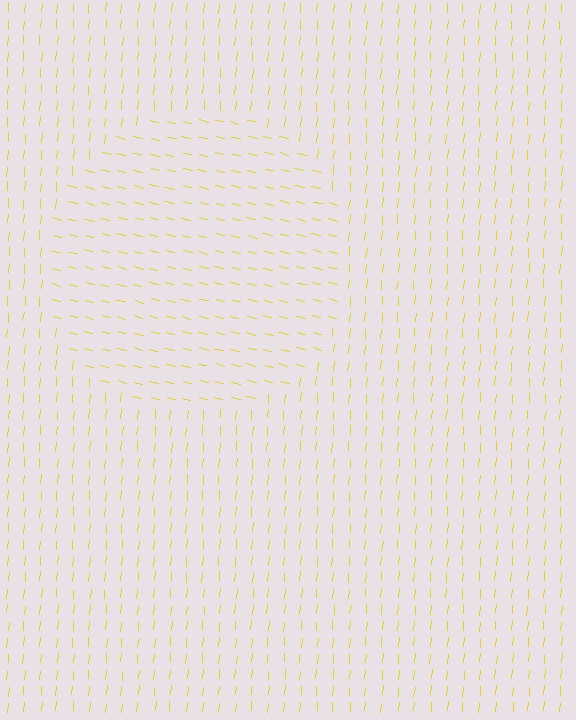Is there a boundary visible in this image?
Yes, there is a texture boundary formed by a change in line orientation.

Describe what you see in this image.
The image is filled with small yellow line segments. A circle region in the image has lines oriented differently from the surrounding lines, creating a visible texture boundary.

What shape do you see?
I see a circle.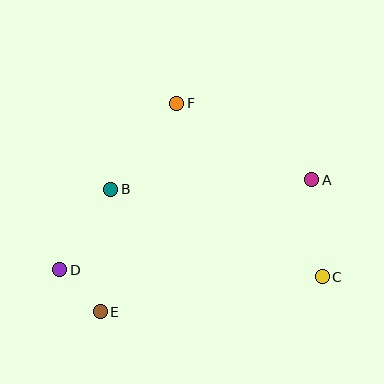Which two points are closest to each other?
Points D and E are closest to each other.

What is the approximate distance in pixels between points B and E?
The distance between B and E is approximately 123 pixels.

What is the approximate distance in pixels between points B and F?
The distance between B and F is approximately 109 pixels.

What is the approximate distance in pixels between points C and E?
The distance between C and E is approximately 225 pixels.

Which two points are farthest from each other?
Points A and D are farthest from each other.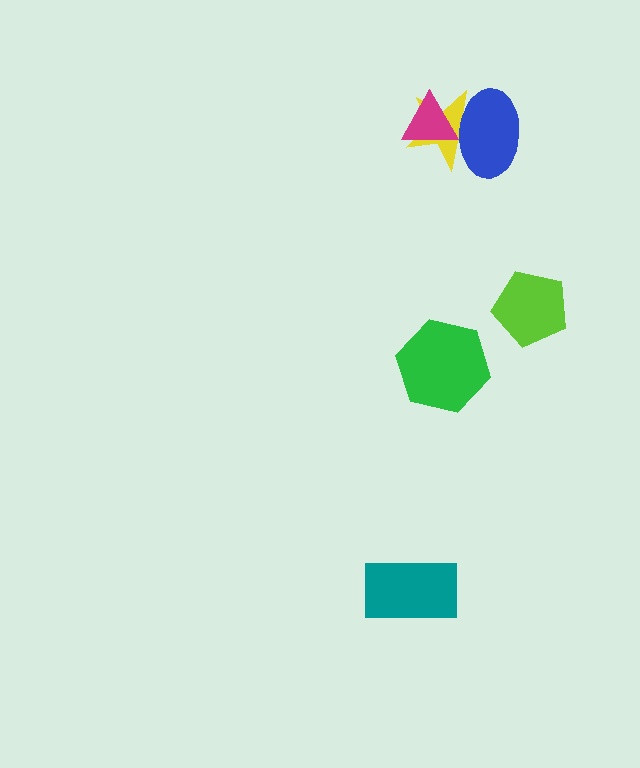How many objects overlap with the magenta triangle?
2 objects overlap with the magenta triangle.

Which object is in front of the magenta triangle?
The blue ellipse is in front of the magenta triangle.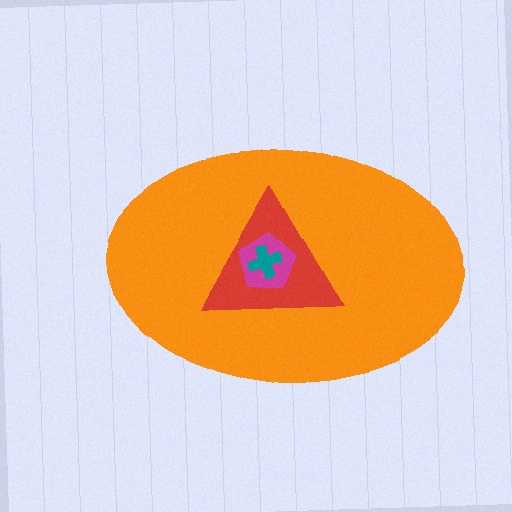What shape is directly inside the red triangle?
The magenta pentagon.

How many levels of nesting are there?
4.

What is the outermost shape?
The orange ellipse.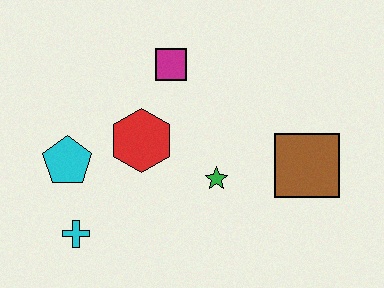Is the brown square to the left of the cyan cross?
No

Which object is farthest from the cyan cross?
The brown square is farthest from the cyan cross.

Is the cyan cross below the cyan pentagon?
Yes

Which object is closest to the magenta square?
The red hexagon is closest to the magenta square.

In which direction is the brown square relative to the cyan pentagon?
The brown square is to the right of the cyan pentagon.